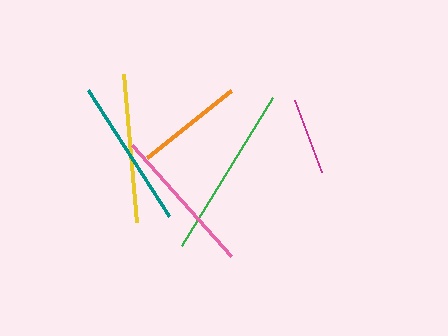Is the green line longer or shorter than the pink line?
The green line is longer than the pink line.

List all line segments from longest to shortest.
From longest to shortest: green, teal, pink, yellow, orange, magenta.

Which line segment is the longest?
The green line is the longest at approximately 174 pixels.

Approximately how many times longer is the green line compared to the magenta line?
The green line is approximately 2.3 times the length of the magenta line.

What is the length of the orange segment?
The orange segment is approximately 107 pixels long.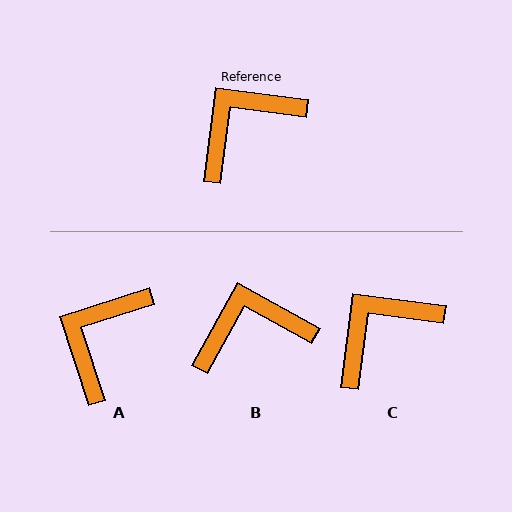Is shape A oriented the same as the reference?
No, it is off by about 25 degrees.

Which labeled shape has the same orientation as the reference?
C.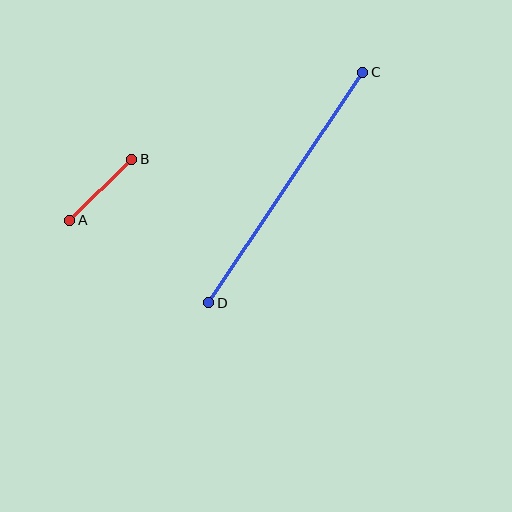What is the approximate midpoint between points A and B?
The midpoint is at approximately (101, 190) pixels.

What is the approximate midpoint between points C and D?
The midpoint is at approximately (286, 187) pixels.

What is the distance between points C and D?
The distance is approximately 277 pixels.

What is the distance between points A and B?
The distance is approximately 87 pixels.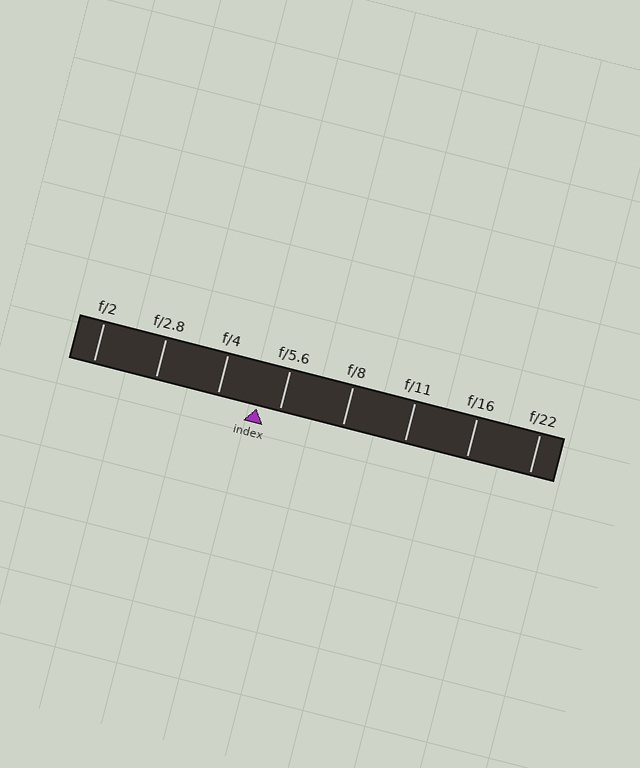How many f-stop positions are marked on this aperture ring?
There are 8 f-stop positions marked.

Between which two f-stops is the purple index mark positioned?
The index mark is between f/4 and f/5.6.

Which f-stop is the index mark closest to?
The index mark is closest to f/5.6.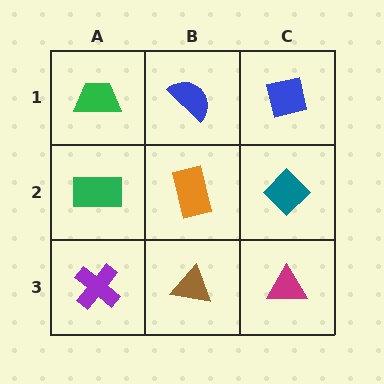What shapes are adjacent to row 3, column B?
An orange rectangle (row 2, column B), a purple cross (row 3, column A), a magenta triangle (row 3, column C).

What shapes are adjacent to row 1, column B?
An orange rectangle (row 2, column B), a green trapezoid (row 1, column A), a blue square (row 1, column C).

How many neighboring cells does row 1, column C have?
2.